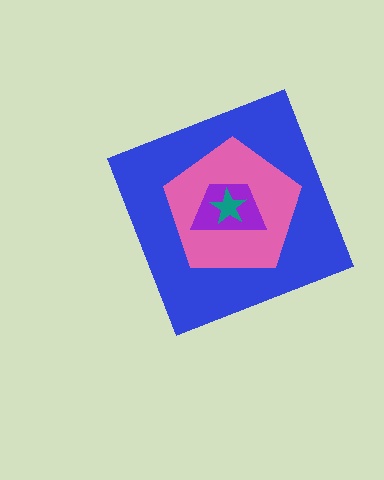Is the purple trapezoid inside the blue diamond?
Yes.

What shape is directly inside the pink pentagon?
The purple trapezoid.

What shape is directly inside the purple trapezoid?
The teal star.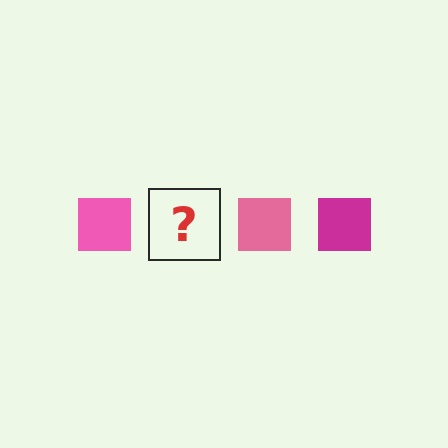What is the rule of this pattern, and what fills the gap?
The rule is that the pattern cycles through pink, magenta squares. The gap should be filled with a magenta square.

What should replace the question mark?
The question mark should be replaced with a magenta square.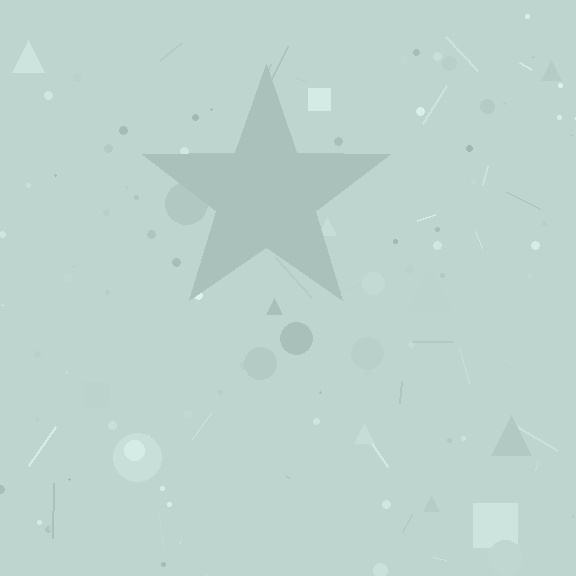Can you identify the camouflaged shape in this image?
The camouflaged shape is a star.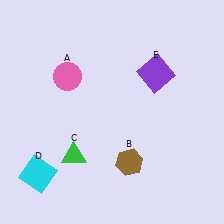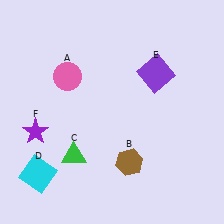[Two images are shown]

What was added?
A purple star (F) was added in Image 2.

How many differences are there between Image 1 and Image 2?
There is 1 difference between the two images.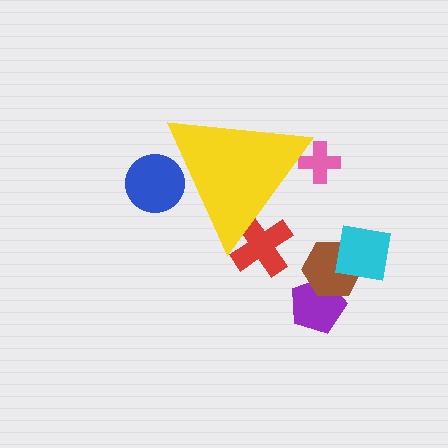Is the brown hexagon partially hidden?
No, the brown hexagon is fully visible.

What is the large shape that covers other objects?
A yellow triangle.